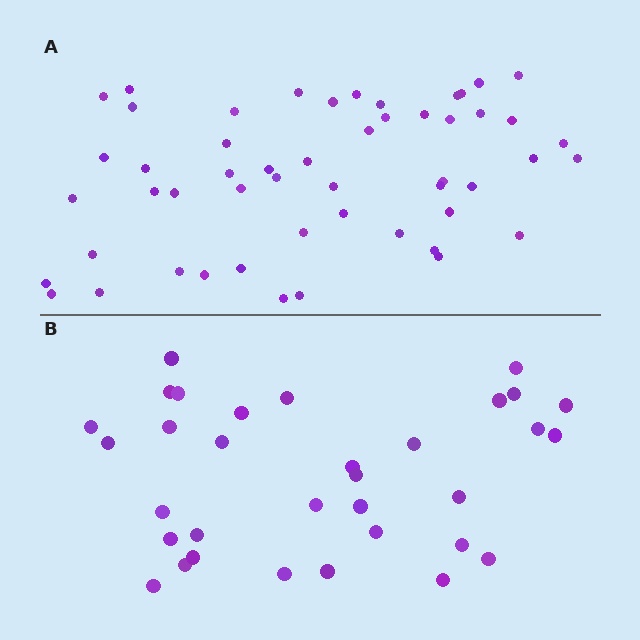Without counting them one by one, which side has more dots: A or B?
Region A (the top region) has more dots.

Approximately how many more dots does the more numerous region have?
Region A has approximately 20 more dots than region B.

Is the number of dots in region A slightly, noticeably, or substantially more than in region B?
Region A has substantially more. The ratio is roughly 1.6 to 1.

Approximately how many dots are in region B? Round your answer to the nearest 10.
About 30 dots. (The exact count is 33, which rounds to 30.)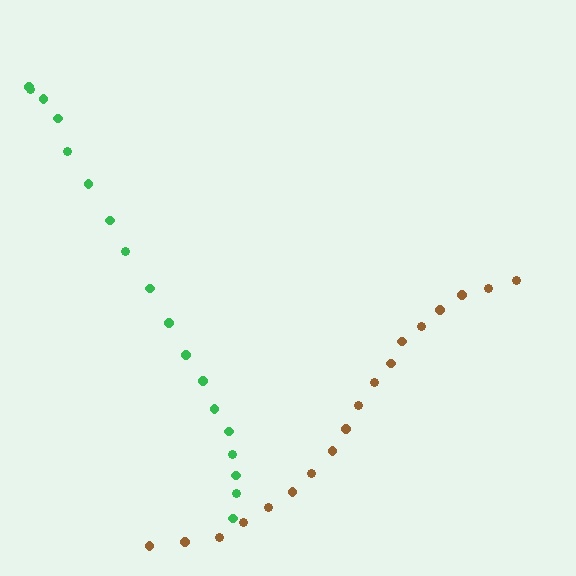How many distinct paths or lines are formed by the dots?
There are 2 distinct paths.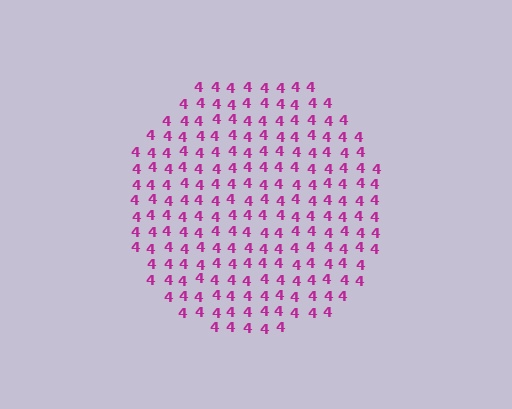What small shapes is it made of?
It is made of small digit 4's.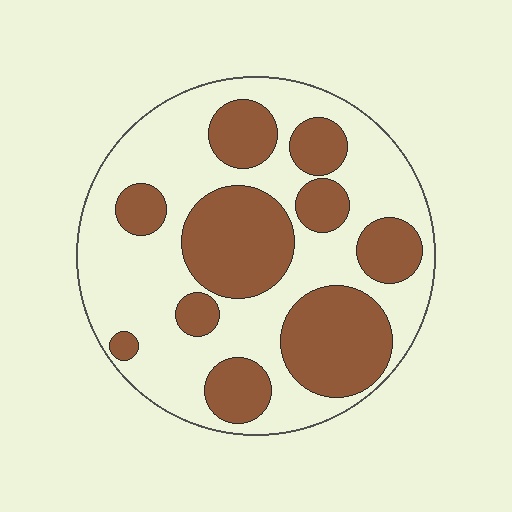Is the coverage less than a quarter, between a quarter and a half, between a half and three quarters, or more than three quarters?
Between a quarter and a half.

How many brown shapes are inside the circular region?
10.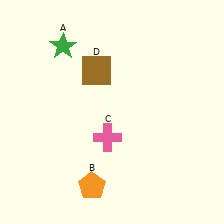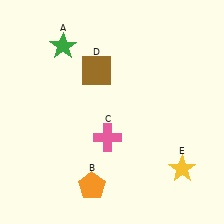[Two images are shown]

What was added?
A yellow star (E) was added in Image 2.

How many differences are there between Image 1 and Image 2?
There is 1 difference between the two images.